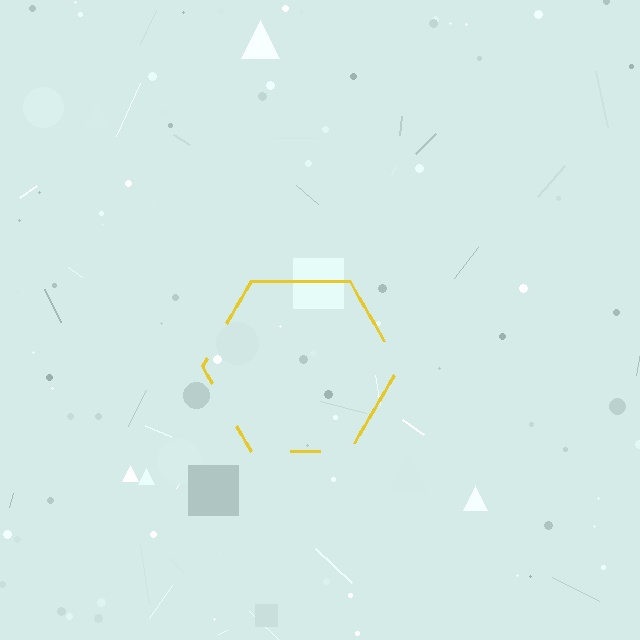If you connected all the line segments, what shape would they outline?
They would outline a hexagon.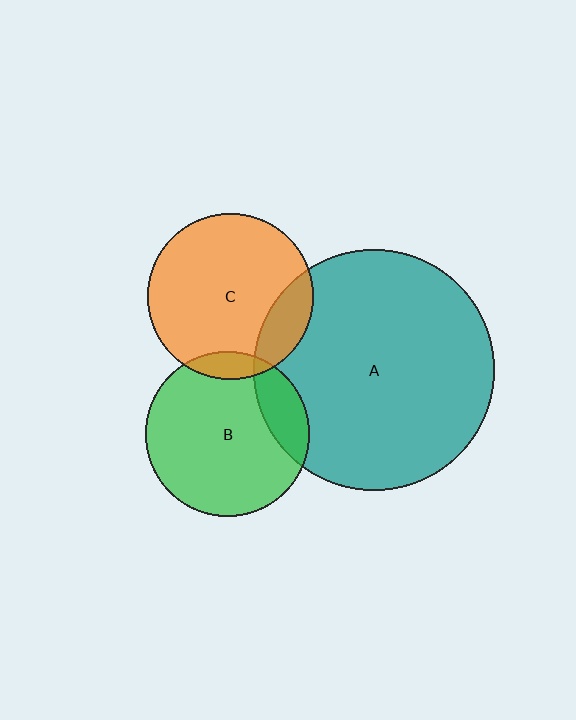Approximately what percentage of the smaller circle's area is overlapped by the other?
Approximately 15%.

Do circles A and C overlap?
Yes.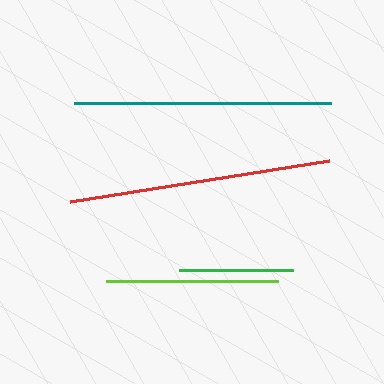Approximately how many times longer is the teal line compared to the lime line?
The teal line is approximately 1.5 times the length of the lime line.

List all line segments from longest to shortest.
From longest to shortest: red, teal, lime, green.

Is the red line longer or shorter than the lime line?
The red line is longer than the lime line.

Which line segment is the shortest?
The green line is the shortest at approximately 113 pixels.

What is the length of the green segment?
The green segment is approximately 113 pixels long.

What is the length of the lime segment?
The lime segment is approximately 172 pixels long.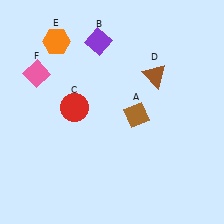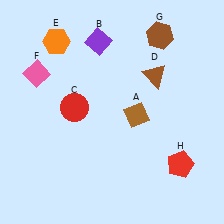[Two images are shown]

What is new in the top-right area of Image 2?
A brown hexagon (G) was added in the top-right area of Image 2.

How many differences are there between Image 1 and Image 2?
There are 2 differences between the two images.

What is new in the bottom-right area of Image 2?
A red pentagon (H) was added in the bottom-right area of Image 2.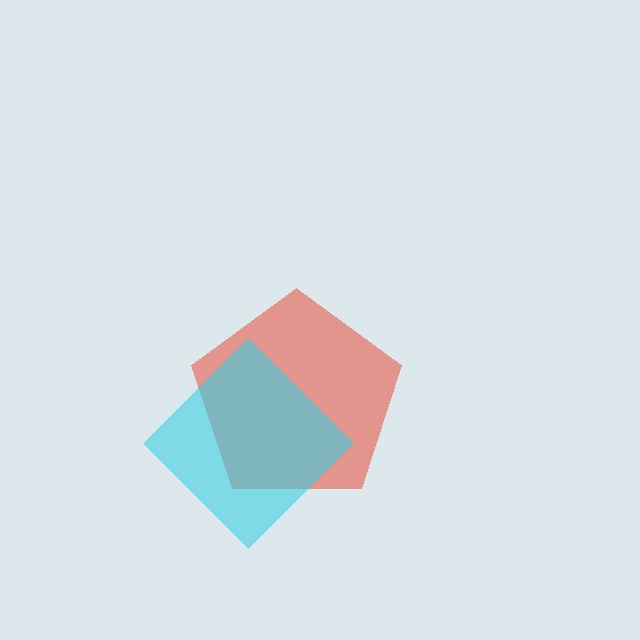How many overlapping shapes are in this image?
There are 2 overlapping shapes in the image.